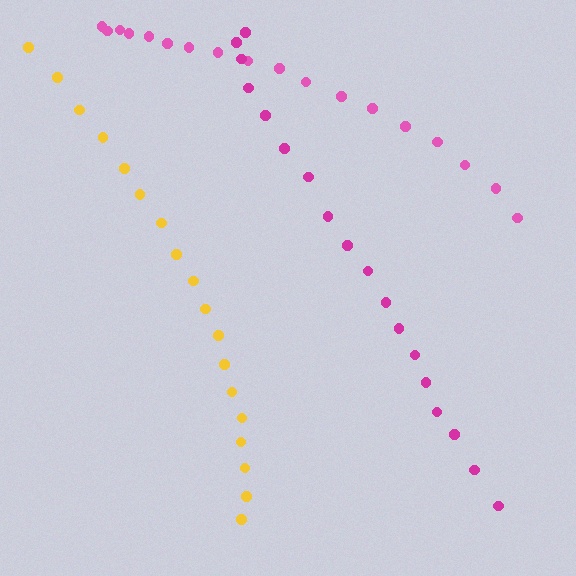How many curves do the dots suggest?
There are 3 distinct paths.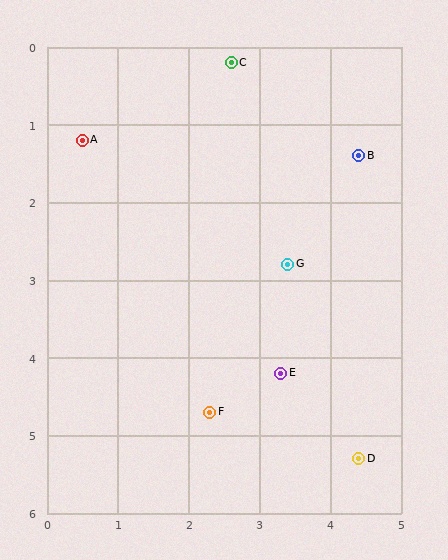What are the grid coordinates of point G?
Point G is at approximately (3.4, 2.8).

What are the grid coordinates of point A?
Point A is at approximately (0.5, 1.2).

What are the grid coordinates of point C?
Point C is at approximately (2.6, 0.2).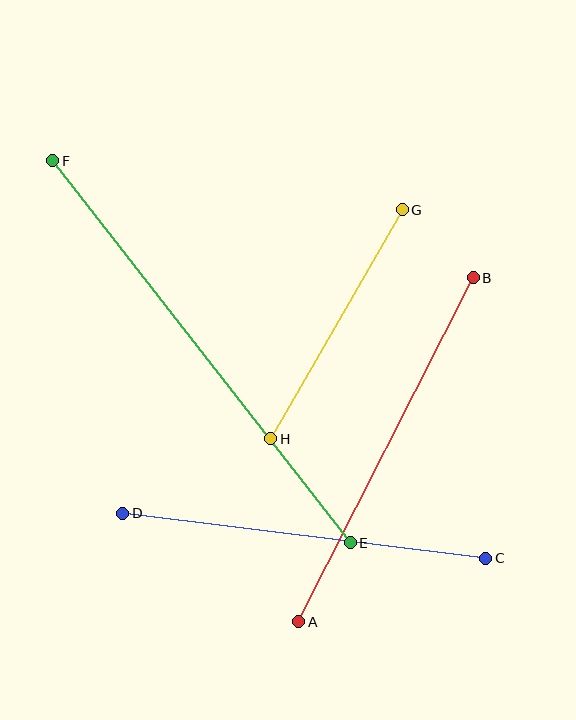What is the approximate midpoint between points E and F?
The midpoint is at approximately (201, 352) pixels.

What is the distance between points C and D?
The distance is approximately 366 pixels.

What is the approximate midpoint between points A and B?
The midpoint is at approximately (386, 450) pixels.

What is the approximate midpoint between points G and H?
The midpoint is at approximately (336, 324) pixels.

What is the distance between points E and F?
The distance is approximately 484 pixels.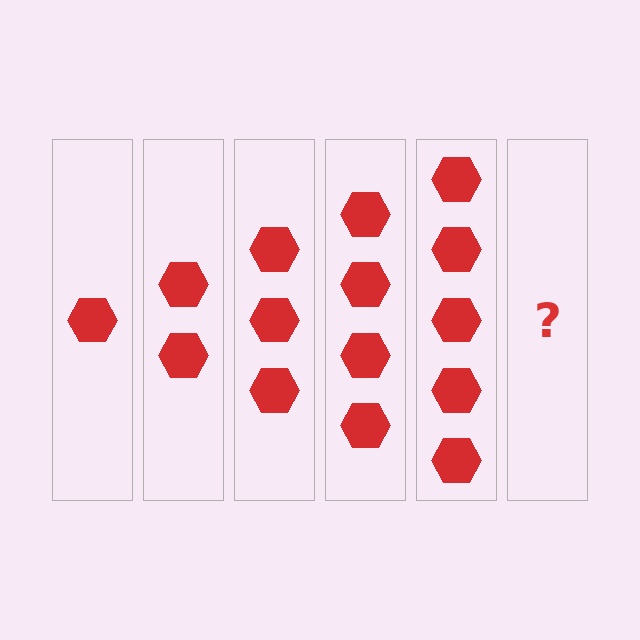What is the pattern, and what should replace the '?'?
The pattern is that each step adds one more hexagon. The '?' should be 6 hexagons.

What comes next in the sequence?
The next element should be 6 hexagons.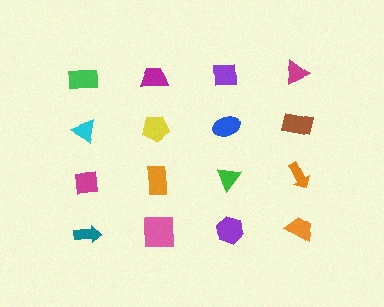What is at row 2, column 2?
A yellow pentagon.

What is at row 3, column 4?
An orange arrow.